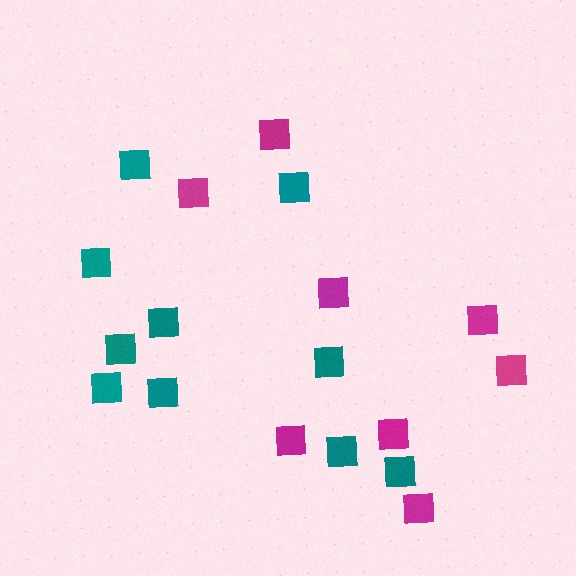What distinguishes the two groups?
There are 2 groups: one group of teal squares (10) and one group of magenta squares (8).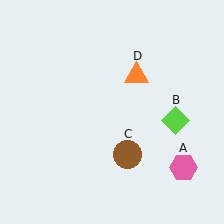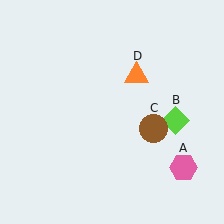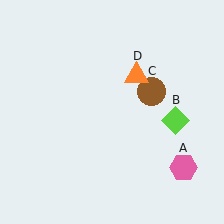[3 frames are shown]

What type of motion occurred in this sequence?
The brown circle (object C) rotated counterclockwise around the center of the scene.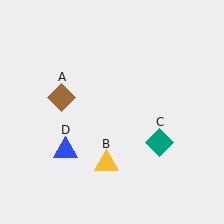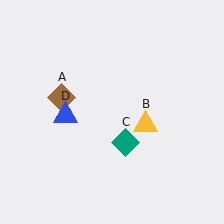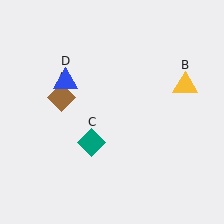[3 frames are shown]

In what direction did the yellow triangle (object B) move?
The yellow triangle (object B) moved up and to the right.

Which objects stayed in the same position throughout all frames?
Brown diamond (object A) remained stationary.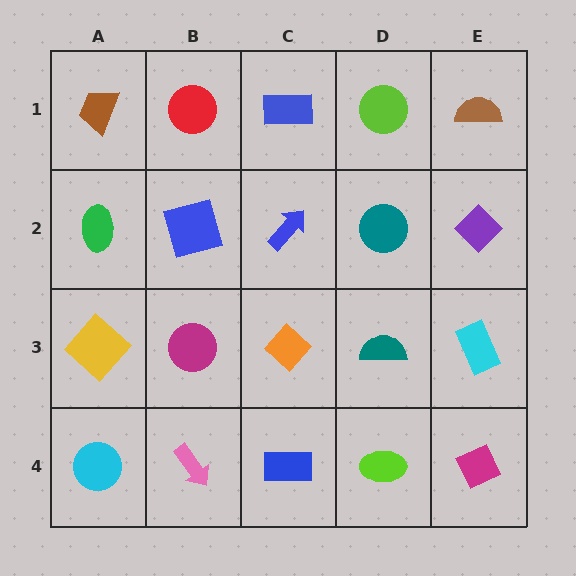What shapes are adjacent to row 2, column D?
A lime circle (row 1, column D), a teal semicircle (row 3, column D), a blue arrow (row 2, column C), a purple diamond (row 2, column E).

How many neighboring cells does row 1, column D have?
3.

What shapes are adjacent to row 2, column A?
A brown trapezoid (row 1, column A), a yellow diamond (row 3, column A), a blue square (row 2, column B).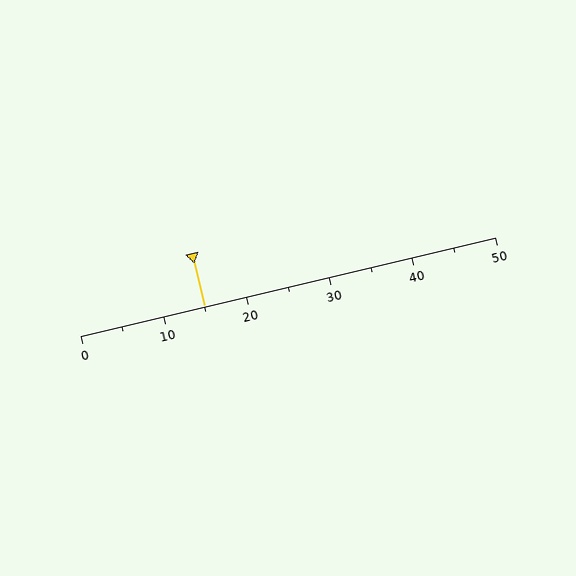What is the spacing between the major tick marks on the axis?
The major ticks are spaced 10 apart.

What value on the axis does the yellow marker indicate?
The marker indicates approximately 15.